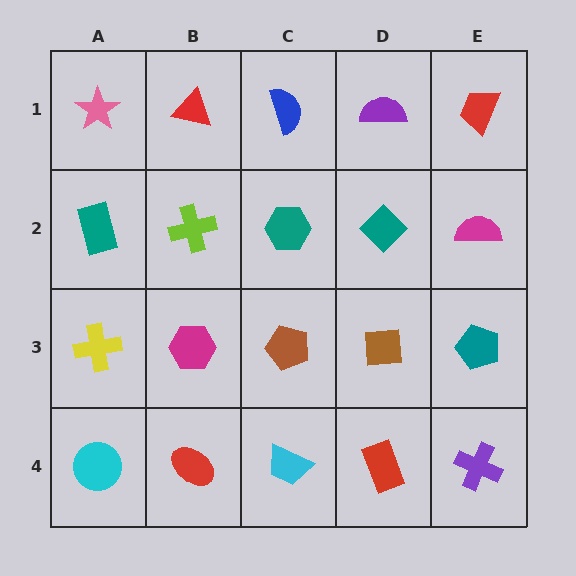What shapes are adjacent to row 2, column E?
A red trapezoid (row 1, column E), a teal pentagon (row 3, column E), a teal diamond (row 2, column D).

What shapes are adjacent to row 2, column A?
A pink star (row 1, column A), a yellow cross (row 3, column A), a lime cross (row 2, column B).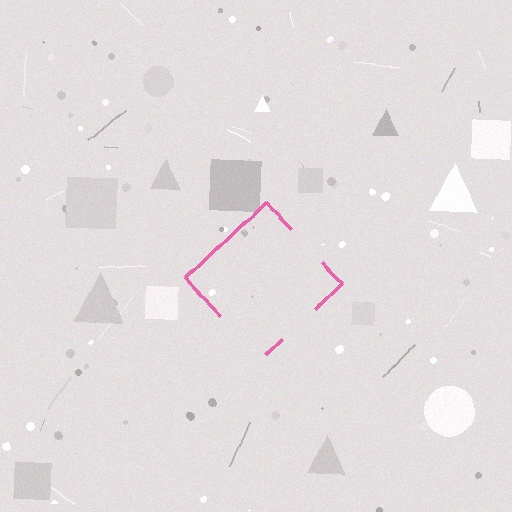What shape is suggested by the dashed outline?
The dashed outline suggests a diamond.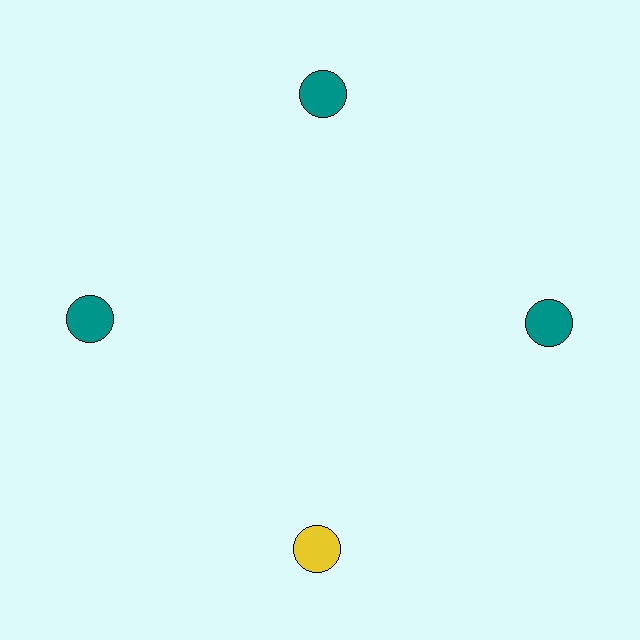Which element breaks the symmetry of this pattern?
The yellow circle at roughly the 6 o'clock position breaks the symmetry. All other shapes are teal circles.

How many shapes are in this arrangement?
There are 4 shapes arranged in a ring pattern.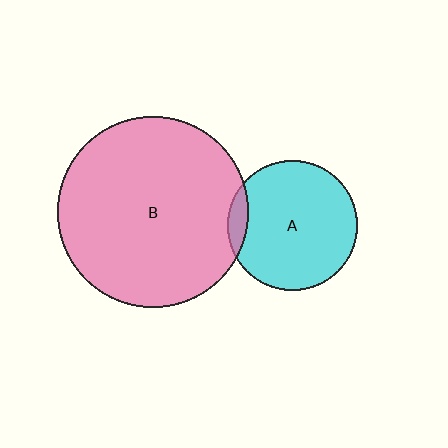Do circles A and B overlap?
Yes.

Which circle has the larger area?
Circle B (pink).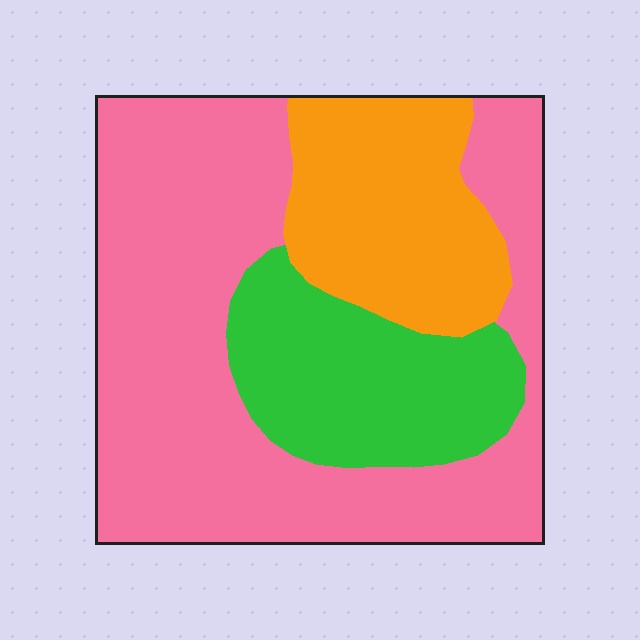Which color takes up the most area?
Pink, at roughly 55%.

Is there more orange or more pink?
Pink.